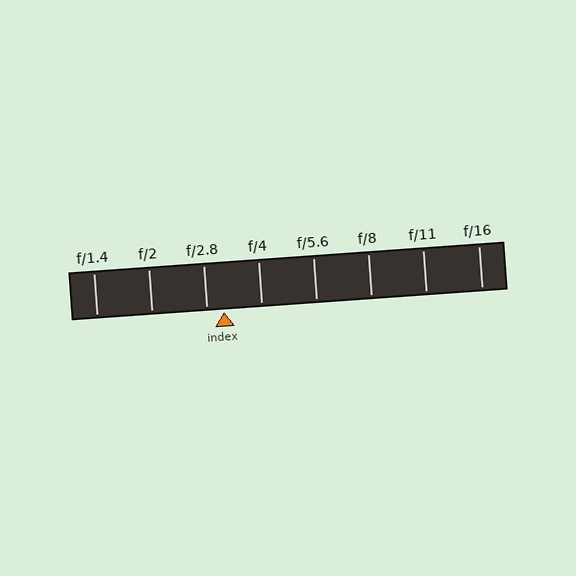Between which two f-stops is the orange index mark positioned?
The index mark is between f/2.8 and f/4.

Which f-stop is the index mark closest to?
The index mark is closest to f/2.8.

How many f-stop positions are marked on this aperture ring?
There are 8 f-stop positions marked.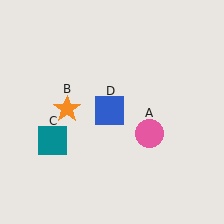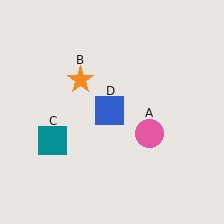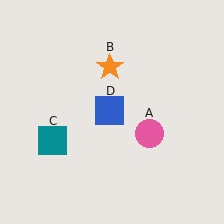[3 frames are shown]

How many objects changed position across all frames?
1 object changed position: orange star (object B).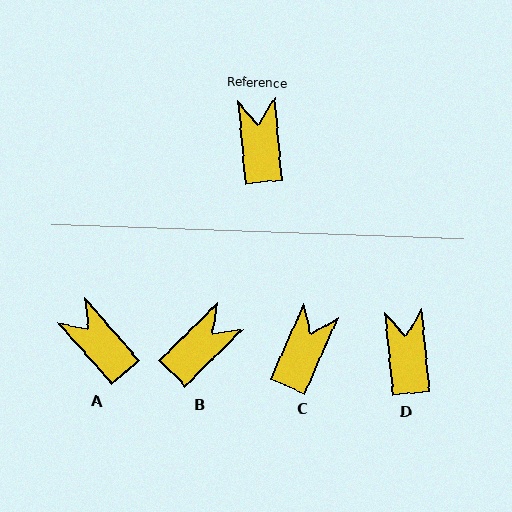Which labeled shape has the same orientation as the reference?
D.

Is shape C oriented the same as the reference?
No, it is off by about 29 degrees.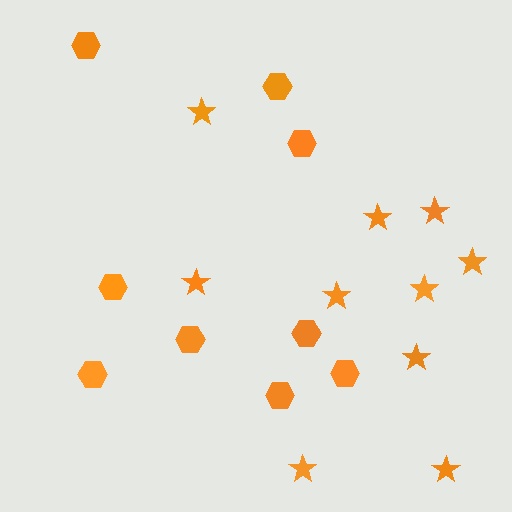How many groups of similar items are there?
There are 2 groups: one group of hexagons (9) and one group of stars (10).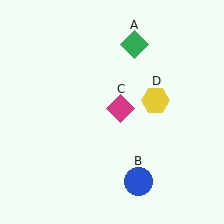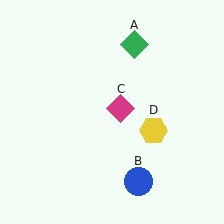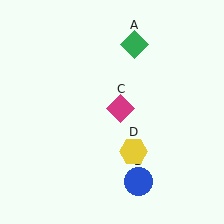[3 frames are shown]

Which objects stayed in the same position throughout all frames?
Green diamond (object A) and blue circle (object B) and magenta diamond (object C) remained stationary.